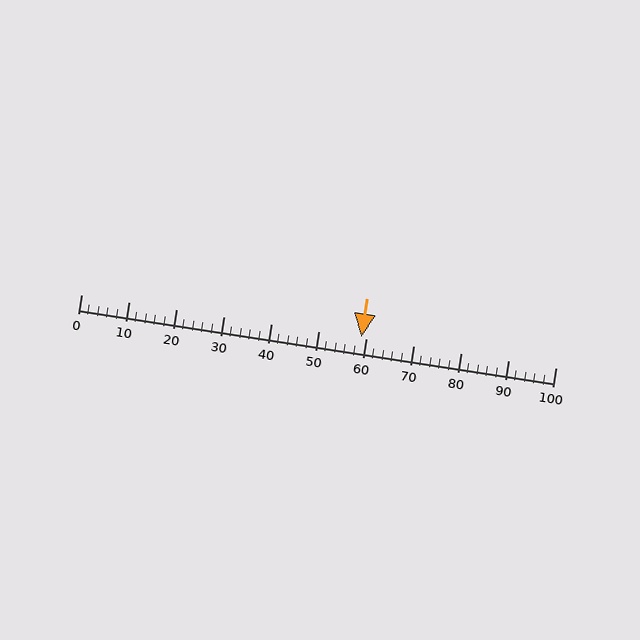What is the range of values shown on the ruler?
The ruler shows values from 0 to 100.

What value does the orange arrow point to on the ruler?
The orange arrow points to approximately 59.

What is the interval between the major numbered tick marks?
The major tick marks are spaced 10 units apart.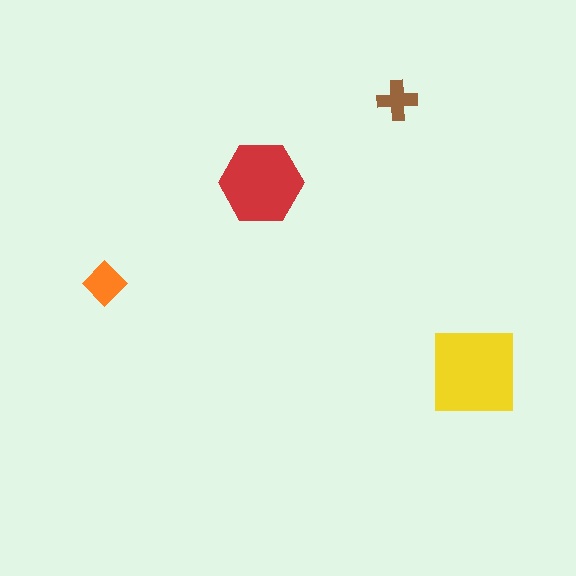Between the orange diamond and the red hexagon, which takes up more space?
The red hexagon.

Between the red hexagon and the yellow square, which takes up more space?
The yellow square.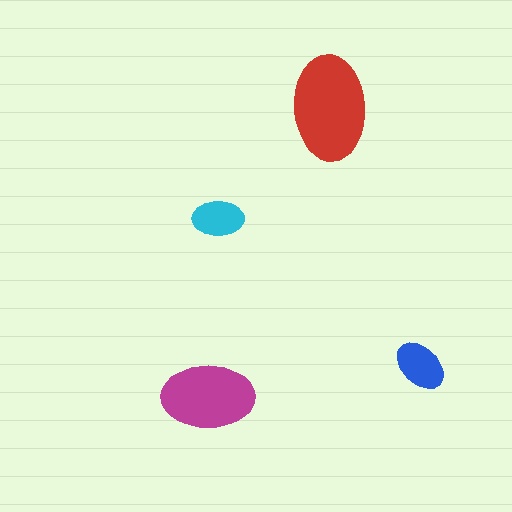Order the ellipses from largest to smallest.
the red one, the magenta one, the blue one, the cyan one.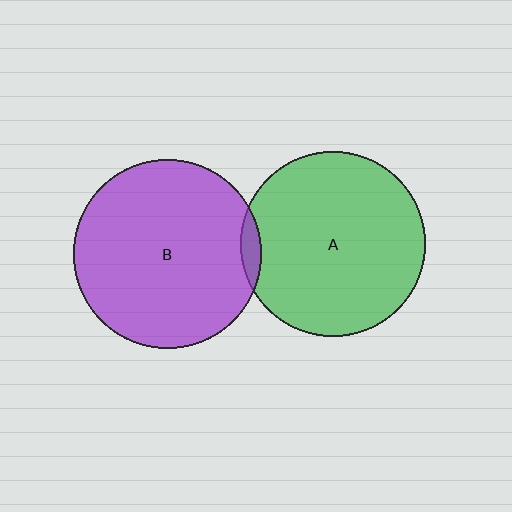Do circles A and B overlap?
Yes.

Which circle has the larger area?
Circle B (purple).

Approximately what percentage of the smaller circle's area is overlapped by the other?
Approximately 5%.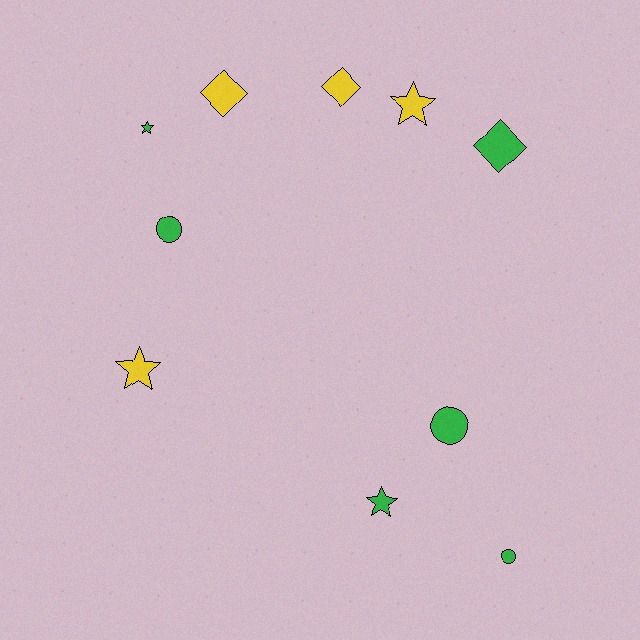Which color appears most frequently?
Green, with 6 objects.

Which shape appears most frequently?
Star, with 4 objects.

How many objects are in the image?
There are 10 objects.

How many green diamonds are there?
There is 1 green diamond.